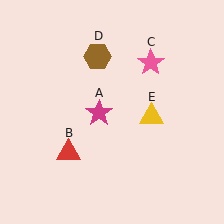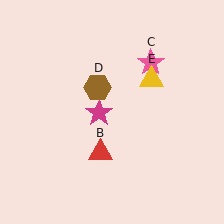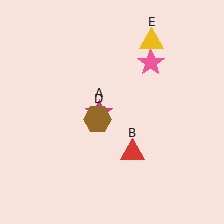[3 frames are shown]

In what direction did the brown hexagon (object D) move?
The brown hexagon (object D) moved down.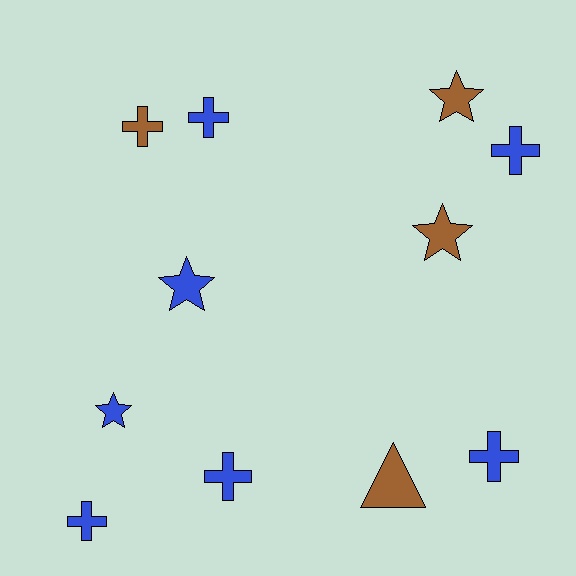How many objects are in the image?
There are 11 objects.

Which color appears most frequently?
Blue, with 7 objects.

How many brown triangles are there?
There is 1 brown triangle.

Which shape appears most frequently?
Cross, with 6 objects.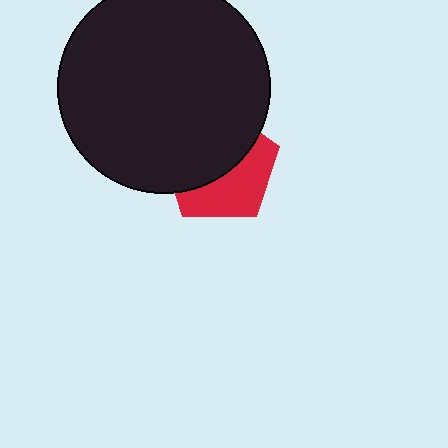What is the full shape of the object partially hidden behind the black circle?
The partially hidden object is a red pentagon.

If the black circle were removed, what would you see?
You would see the complete red pentagon.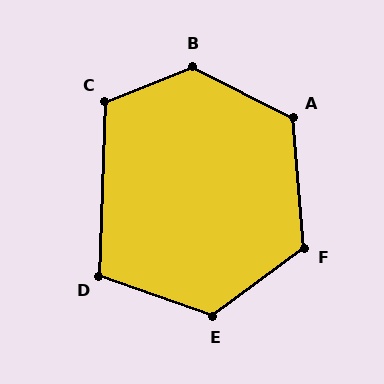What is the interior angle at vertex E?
Approximately 124 degrees (obtuse).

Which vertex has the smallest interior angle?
D, at approximately 107 degrees.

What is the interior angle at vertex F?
Approximately 121 degrees (obtuse).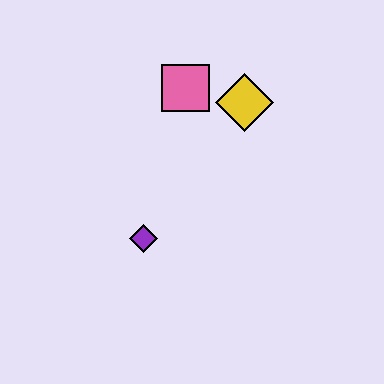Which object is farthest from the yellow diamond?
The purple diamond is farthest from the yellow diamond.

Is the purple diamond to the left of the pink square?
Yes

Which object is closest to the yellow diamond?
The pink square is closest to the yellow diamond.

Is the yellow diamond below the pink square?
Yes